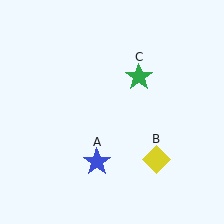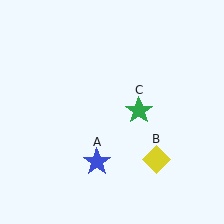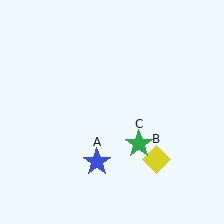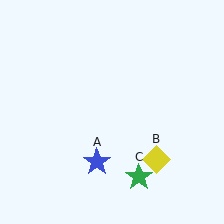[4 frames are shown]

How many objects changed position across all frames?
1 object changed position: green star (object C).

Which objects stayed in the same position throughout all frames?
Blue star (object A) and yellow diamond (object B) remained stationary.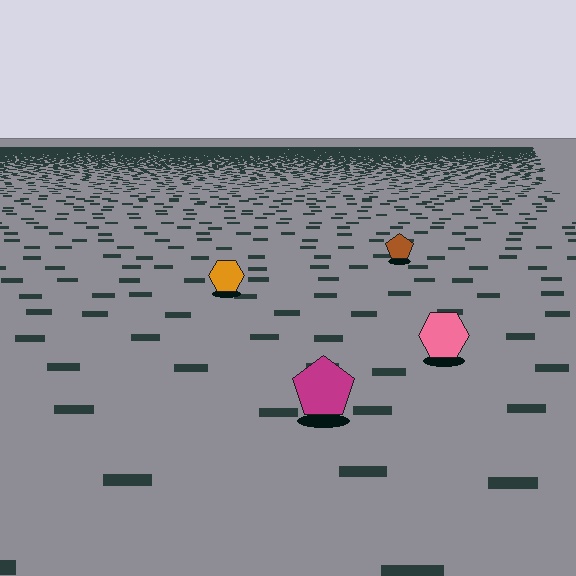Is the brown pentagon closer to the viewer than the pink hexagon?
No. The pink hexagon is closer — you can tell from the texture gradient: the ground texture is coarser near it.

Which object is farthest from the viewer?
The brown pentagon is farthest from the viewer. It appears smaller and the ground texture around it is denser.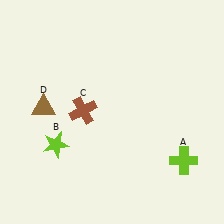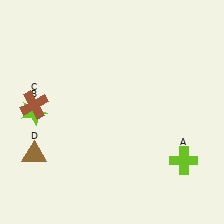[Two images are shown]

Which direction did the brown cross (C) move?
The brown cross (C) moved left.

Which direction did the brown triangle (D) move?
The brown triangle (D) moved down.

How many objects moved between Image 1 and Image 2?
3 objects moved between the two images.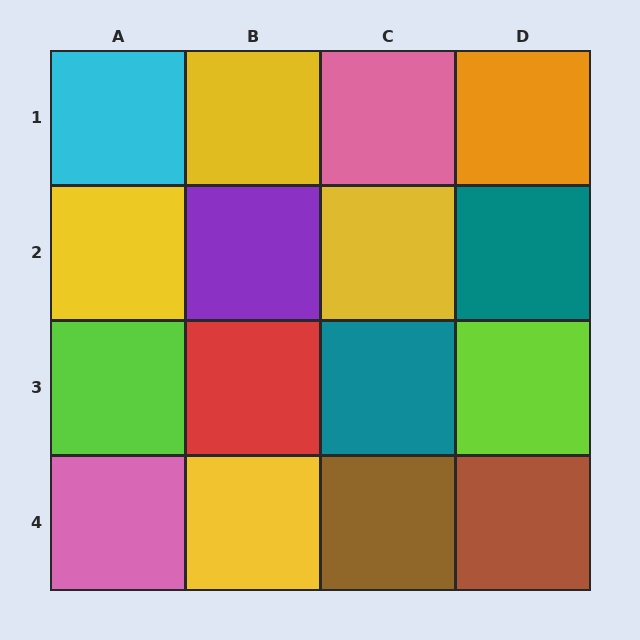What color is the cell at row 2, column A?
Yellow.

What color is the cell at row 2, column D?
Teal.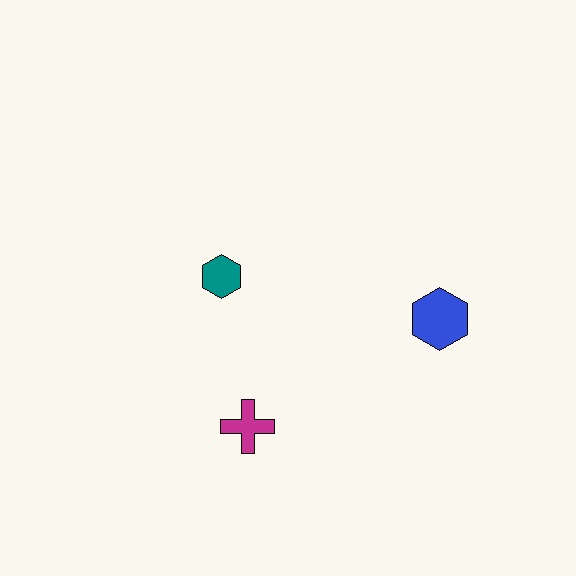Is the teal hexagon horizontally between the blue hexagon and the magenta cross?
No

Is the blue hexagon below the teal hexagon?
Yes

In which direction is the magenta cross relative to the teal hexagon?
The magenta cross is below the teal hexagon.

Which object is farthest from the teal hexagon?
The blue hexagon is farthest from the teal hexagon.